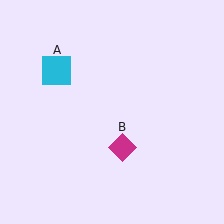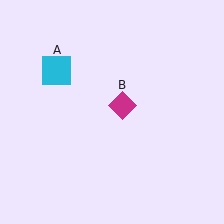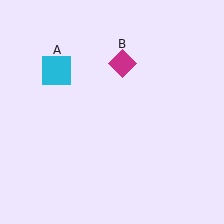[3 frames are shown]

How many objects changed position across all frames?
1 object changed position: magenta diamond (object B).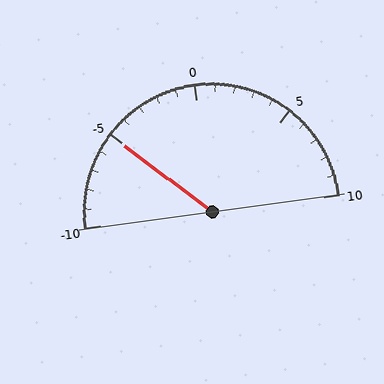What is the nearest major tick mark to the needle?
The nearest major tick mark is -5.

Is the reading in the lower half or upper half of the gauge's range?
The reading is in the lower half of the range (-10 to 10).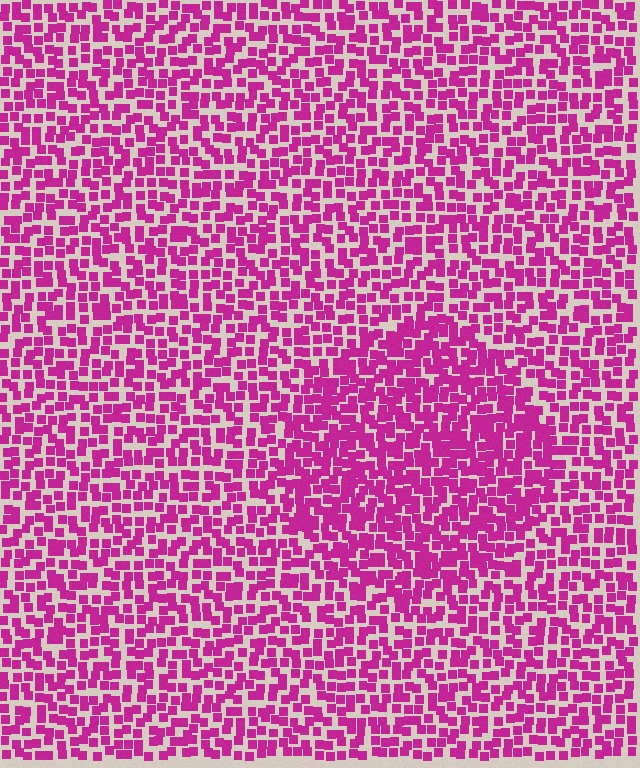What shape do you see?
I see a circle.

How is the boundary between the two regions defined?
The boundary is defined by a change in element density (approximately 1.5x ratio). All elements are the same color, size, and shape.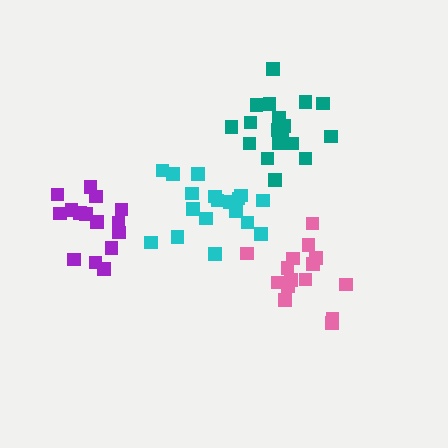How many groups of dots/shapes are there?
There are 4 groups.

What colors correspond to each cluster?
The clusters are colored: teal, pink, purple, cyan.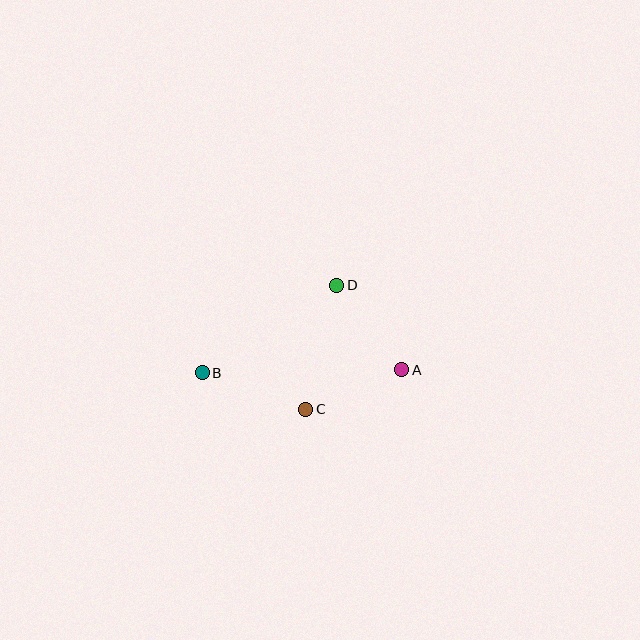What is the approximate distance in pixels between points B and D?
The distance between B and D is approximately 161 pixels.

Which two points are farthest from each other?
Points A and B are farthest from each other.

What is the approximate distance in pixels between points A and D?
The distance between A and D is approximately 106 pixels.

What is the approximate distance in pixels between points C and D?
The distance between C and D is approximately 128 pixels.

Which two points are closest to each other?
Points A and C are closest to each other.